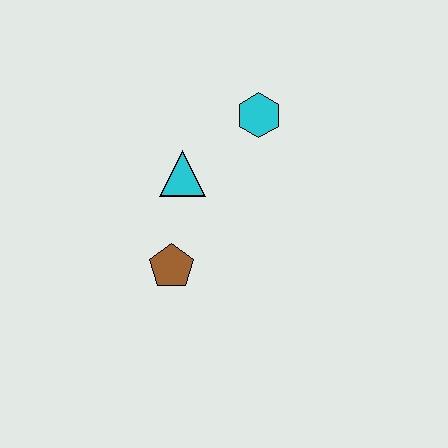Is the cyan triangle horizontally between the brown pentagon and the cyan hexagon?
Yes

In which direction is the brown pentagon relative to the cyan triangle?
The brown pentagon is below the cyan triangle.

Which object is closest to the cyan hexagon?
The cyan triangle is closest to the cyan hexagon.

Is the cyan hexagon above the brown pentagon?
Yes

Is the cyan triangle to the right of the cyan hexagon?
No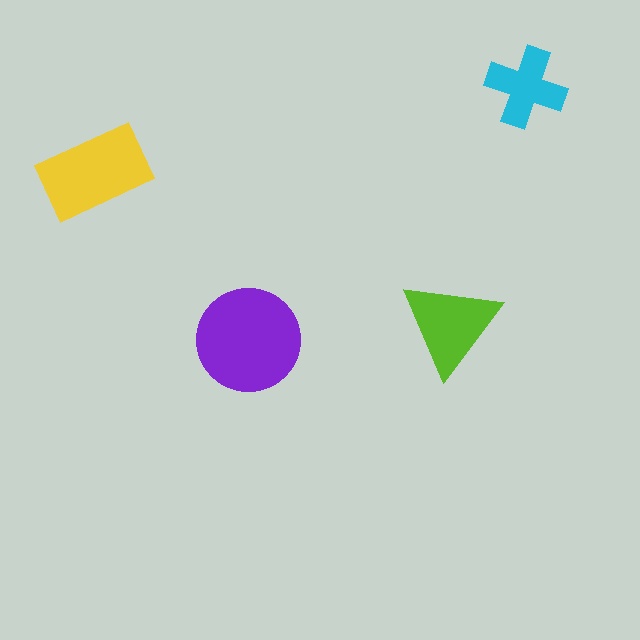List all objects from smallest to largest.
The cyan cross, the lime triangle, the yellow rectangle, the purple circle.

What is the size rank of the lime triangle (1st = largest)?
3rd.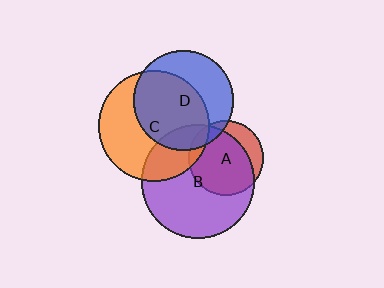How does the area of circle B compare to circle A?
Approximately 2.3 times.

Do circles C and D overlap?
Yes.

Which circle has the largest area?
Circle B (purple).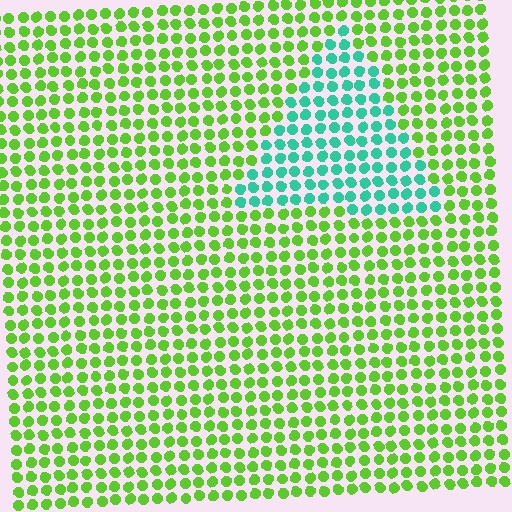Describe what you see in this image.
The image is filled with small lime elements in a uniform arrangement. A triangle-shaped region is visible where the elements are tinted to a slightly different hue, forming a subtle color boundary.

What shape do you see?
I see a triangle.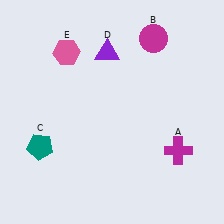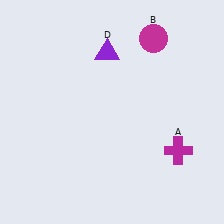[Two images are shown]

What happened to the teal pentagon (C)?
The teal pentagon (C) was removed in Image 2. It was in the bottom-left area of Image 1.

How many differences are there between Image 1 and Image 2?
There are 2 differences between the two images.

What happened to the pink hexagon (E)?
The pink hexagon (E) was removed in Image 2. It was in the top-left area of Image 1.